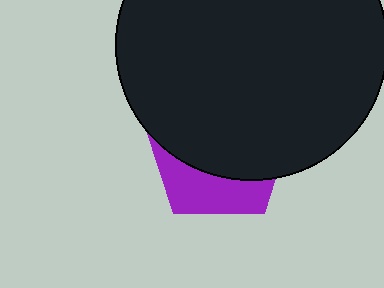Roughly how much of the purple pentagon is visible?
A small part of it is visible (roughly 32%).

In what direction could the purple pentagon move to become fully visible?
The purple pentagon could move down. That would shift it out from behind the black circle entirely.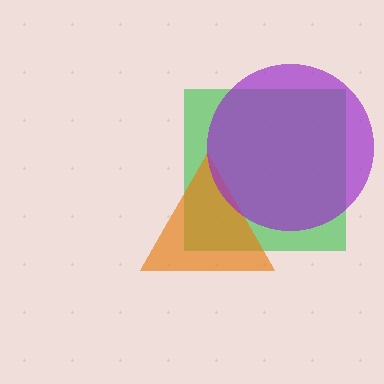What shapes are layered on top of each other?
The layered shapes are: a green square, an orange triangle, a purple circle.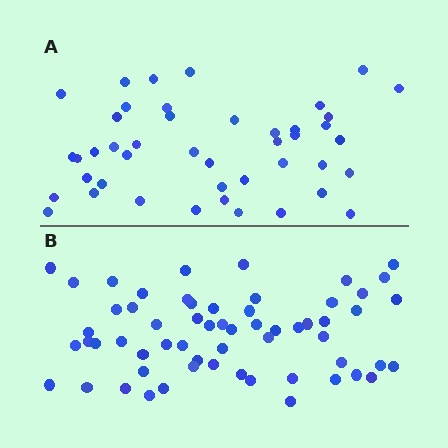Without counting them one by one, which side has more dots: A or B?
Region B (the bottom region) has more dots.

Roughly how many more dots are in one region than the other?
Region B has approximately 15 more dots than region A.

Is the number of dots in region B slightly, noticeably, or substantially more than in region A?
Region B has noticeably more, but not dramatically so. The ratio is roughly 1.4 to 1.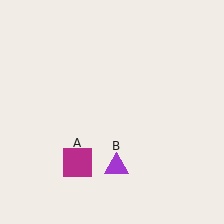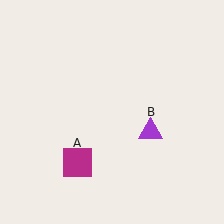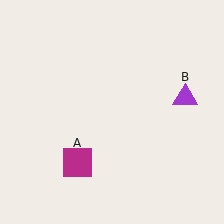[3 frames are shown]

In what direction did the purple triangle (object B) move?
The purple triangle (object B) moved up and to the right.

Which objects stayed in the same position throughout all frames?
Magenta square (object A) remained stationary.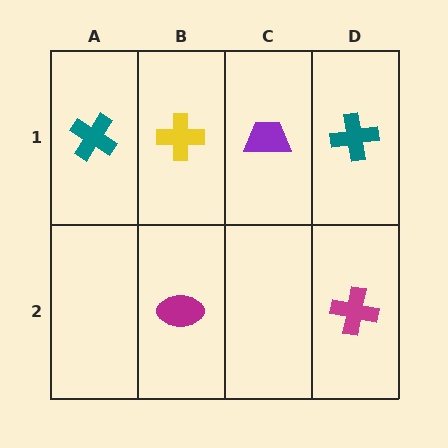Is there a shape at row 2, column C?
No, that cell is empty.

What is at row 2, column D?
A magenta cross.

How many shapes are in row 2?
2 shapes.